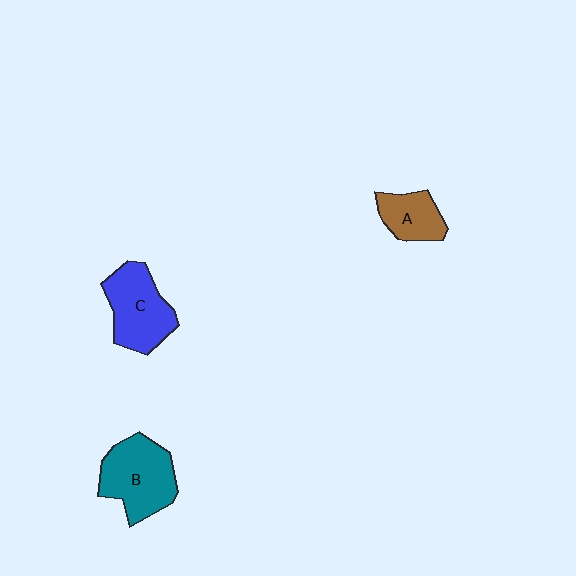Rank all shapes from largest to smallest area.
From largest to smallest: B (teal), C (blue), A (brown).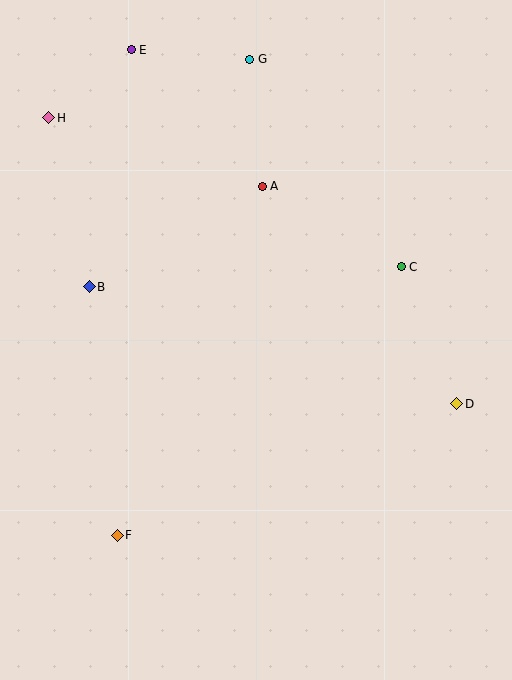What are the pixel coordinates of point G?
Point G is at (250, 59).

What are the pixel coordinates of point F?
Point F is at (117, 535).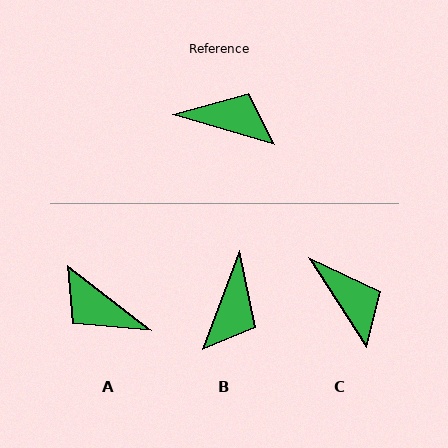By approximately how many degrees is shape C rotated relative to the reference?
Approximately 40 degrees clockwise.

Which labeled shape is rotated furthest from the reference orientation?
A, about 159 degrees away.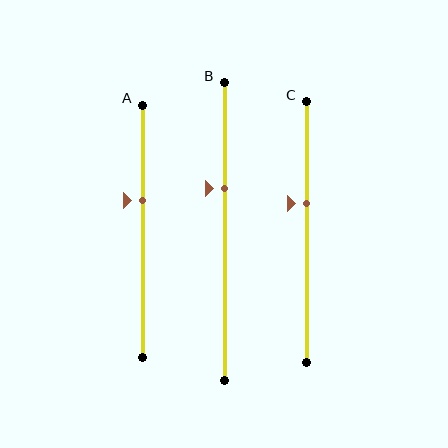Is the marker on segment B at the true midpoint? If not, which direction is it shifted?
No, the marker on segment B is shifted upward by about 14% of the segment length.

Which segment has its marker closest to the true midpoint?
Segment C has its marker closest to the true midpoint.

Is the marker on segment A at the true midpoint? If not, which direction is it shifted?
No, the marker on segment A is shifted upward by about 12% of the segment length.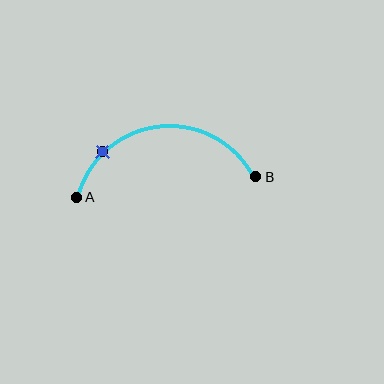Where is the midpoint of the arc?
The arc midpoint is the point on the curve farthest from the straight line joining A and B. It sits above that line.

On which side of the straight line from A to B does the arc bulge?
The arc bulges above the straight line connecting A and B.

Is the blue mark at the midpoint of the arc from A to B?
No. The blue mark lies on the arc but is closer to endpoint A. The arc midpoint would be at the point on the curve equidistant along the arc from both A and B.